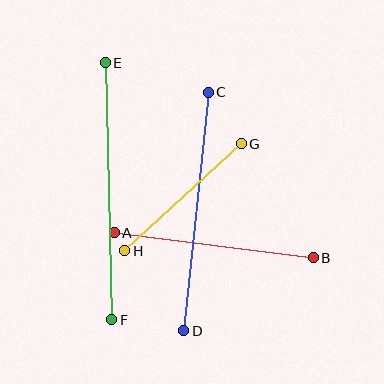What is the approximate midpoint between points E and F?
The midpoint is at approximately (109, 191) pixels.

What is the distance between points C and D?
The distance is approximately 240 pixels.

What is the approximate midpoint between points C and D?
The midpoint is at approximately (196, 211) pixels.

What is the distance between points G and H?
The distance is approximately 158 pixels.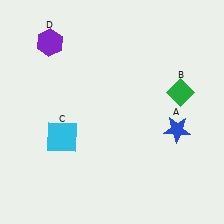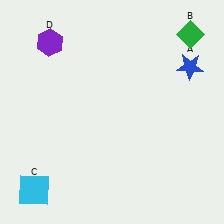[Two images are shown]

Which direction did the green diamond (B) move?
The green diamond (B) moved up.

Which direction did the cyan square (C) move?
The cyan square (C) moved down.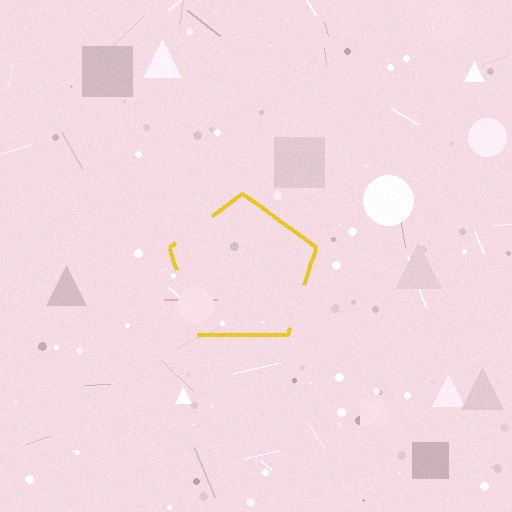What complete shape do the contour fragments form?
The contour fragments form a pentagon.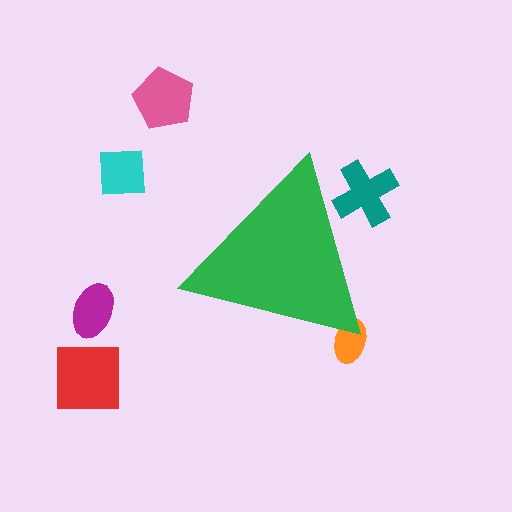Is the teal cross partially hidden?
Yes, the teal cross is partially hidden behind the green triangle.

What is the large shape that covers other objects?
A green triangle.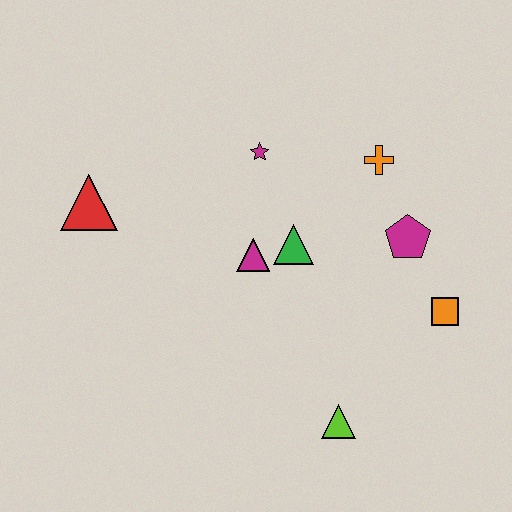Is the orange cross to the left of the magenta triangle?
No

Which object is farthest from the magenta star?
The lime triangle is farthest from the magenta star.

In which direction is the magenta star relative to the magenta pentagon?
The magenta star is to the left of the magenta pentagon.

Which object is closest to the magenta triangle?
The green triangle is closest to the magenta triangle.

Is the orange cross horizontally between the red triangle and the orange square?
Yes